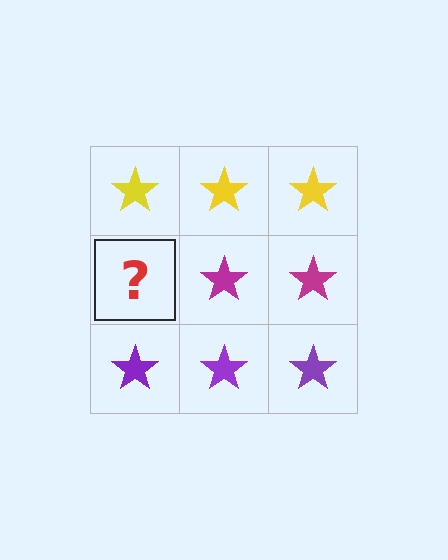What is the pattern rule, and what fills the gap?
The rule is that each row has a consistent color. The gap should be filled with a magenta star.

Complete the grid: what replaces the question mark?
The question mark should be replaced with a magenta star.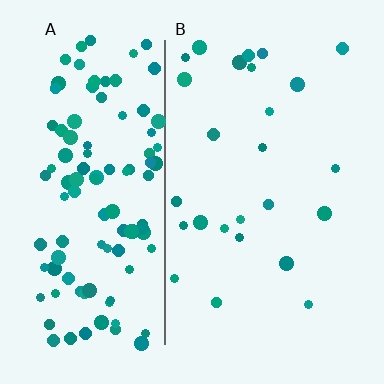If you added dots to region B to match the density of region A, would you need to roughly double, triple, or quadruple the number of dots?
Approximately quadruple.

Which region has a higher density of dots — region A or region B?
A (the left).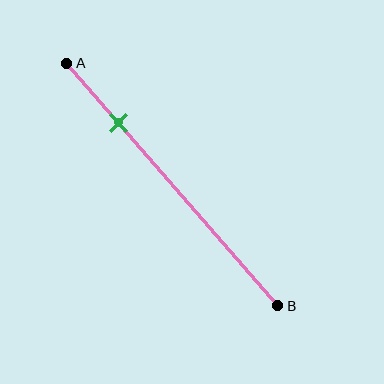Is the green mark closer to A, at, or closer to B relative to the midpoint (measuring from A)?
The green mark is closer to point A than the midpoint of segment AB.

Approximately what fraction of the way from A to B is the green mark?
The green mark is approximately 25% of the way from A to B.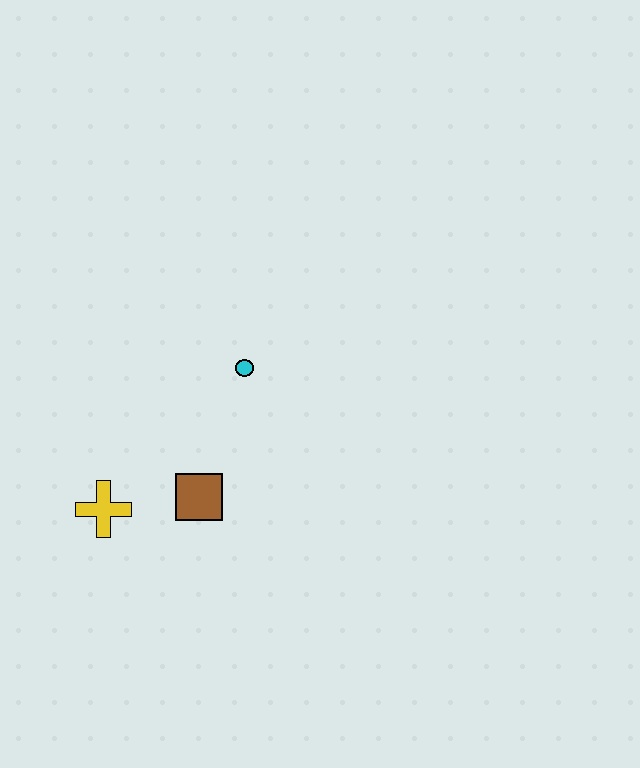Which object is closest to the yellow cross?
The brown square is closest to the yellow cross.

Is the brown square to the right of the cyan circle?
No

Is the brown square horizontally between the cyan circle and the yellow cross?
Yes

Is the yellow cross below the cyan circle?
Yes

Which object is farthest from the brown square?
The cyan circle is farthest from the brown square.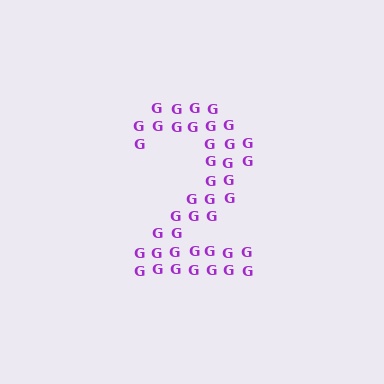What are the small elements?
The small elements are letter G's.